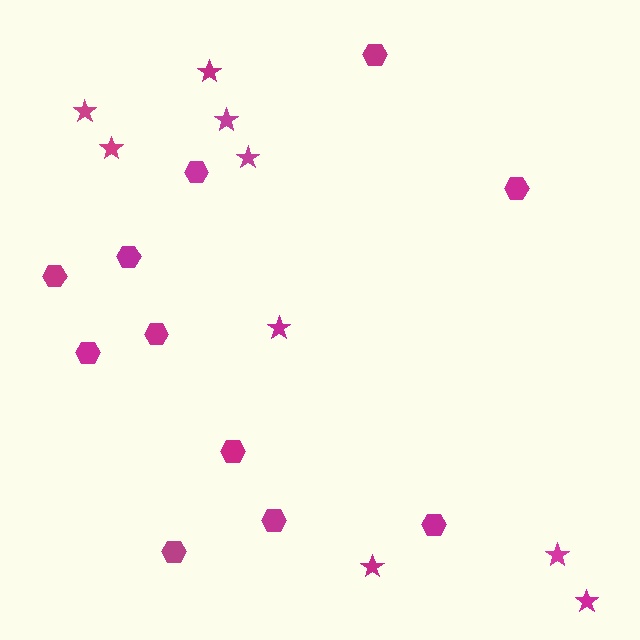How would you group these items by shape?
There are 2 groups: one group of hexagons (11) and one group of stars (9).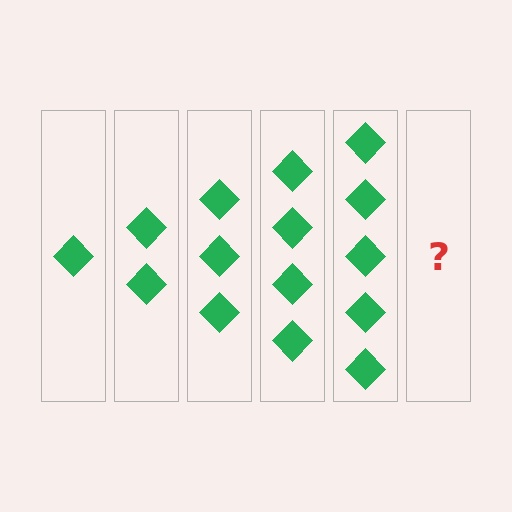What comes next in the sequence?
The next element should be 6 diamonds.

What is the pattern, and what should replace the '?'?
The pattern is that each step adds one more diamond. The '?' should be 6 diamonds.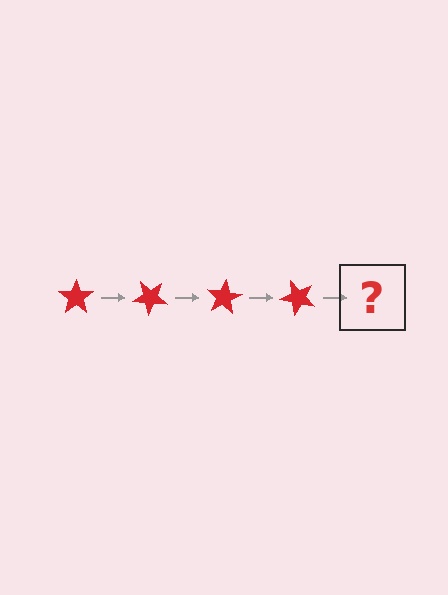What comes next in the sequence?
The next element should be a red star rotated 160 degrees.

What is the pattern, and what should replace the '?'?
The pattern is that the star rotates 40 degrees each step. The '?' should be a red star rotated 160 degrees.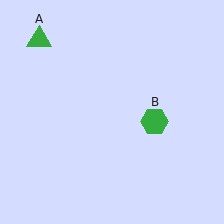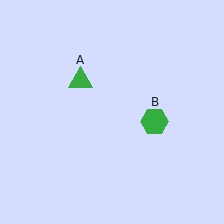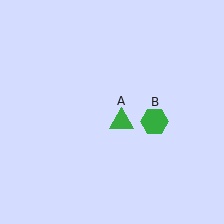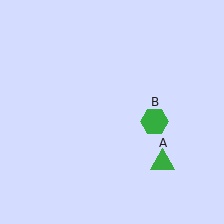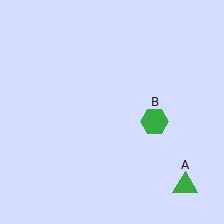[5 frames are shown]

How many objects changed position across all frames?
1 object changed position: green triangle (object A).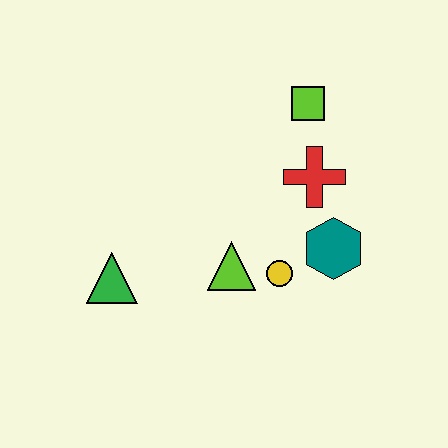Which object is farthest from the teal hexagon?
The green triangle is farthest from the teal hexagon.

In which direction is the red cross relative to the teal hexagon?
The red cross is above the teal hexagon.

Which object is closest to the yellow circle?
The lime triangle is closest to the yellow circle.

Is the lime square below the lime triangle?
No